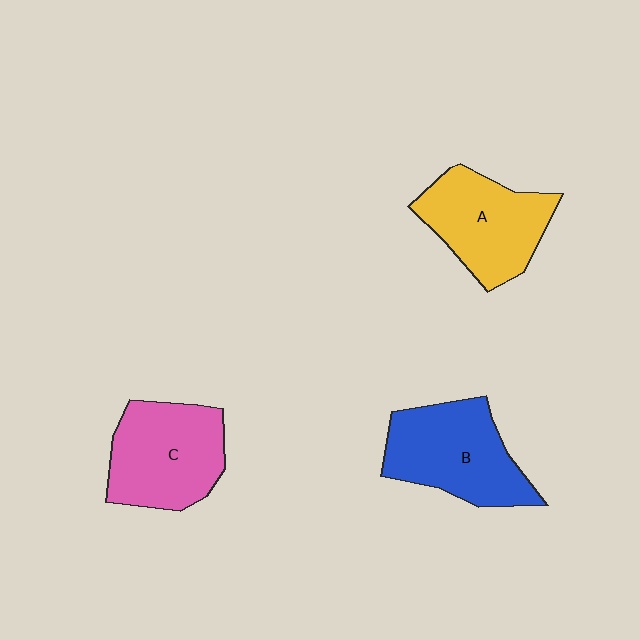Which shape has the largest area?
Shape B (blue).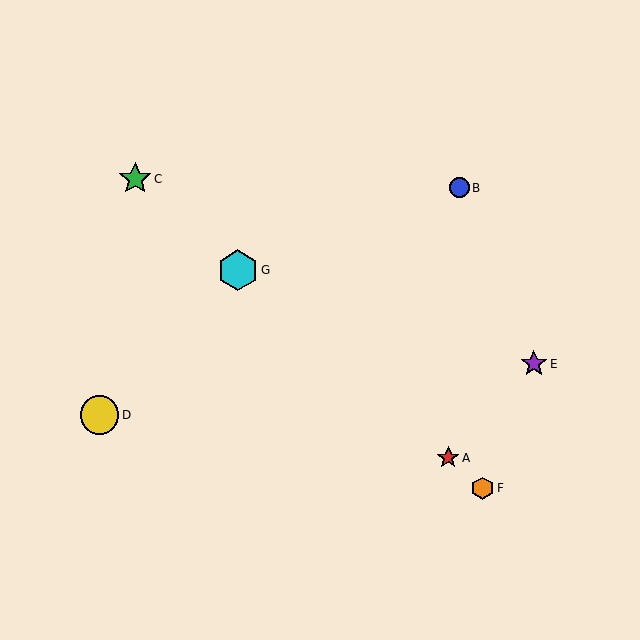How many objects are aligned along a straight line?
4 objects (A, C, F, G) are aligned along a straight line.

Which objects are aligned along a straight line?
Objects A, C, F, G are aligned along a straight line.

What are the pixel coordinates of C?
Object C is at (135, 179).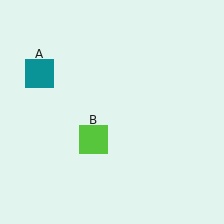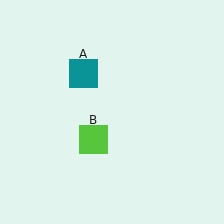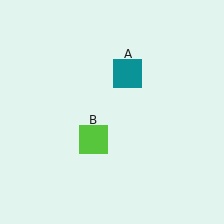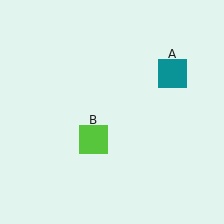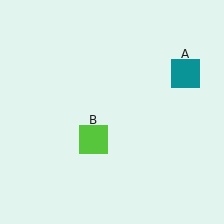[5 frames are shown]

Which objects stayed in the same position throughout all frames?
Lime square (object B) remained stationary.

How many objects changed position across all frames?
1 object changed position: teal square (object A).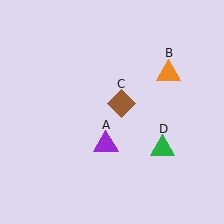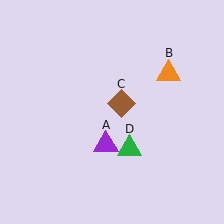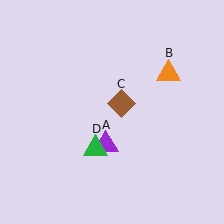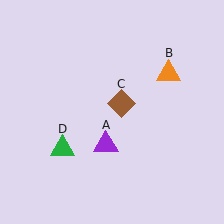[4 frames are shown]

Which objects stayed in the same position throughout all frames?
Purple triangle (object A) and orange triangle (object B) and brown diamond (object C) remained stationary.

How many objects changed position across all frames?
1 object changed position: green triangle (object D).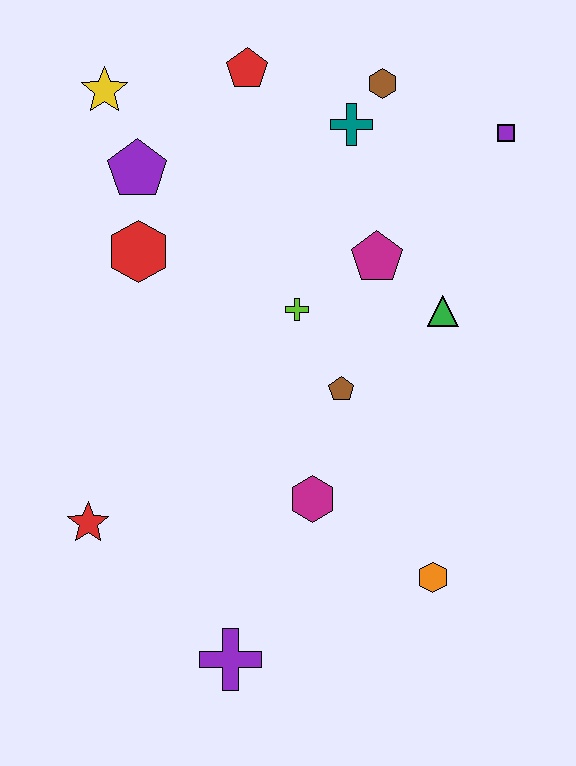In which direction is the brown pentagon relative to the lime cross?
The brown pentagon is below the lime cross.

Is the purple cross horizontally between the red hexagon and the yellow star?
No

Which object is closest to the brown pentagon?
The lime cross is closest to the brown pentagon.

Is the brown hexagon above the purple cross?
Yes